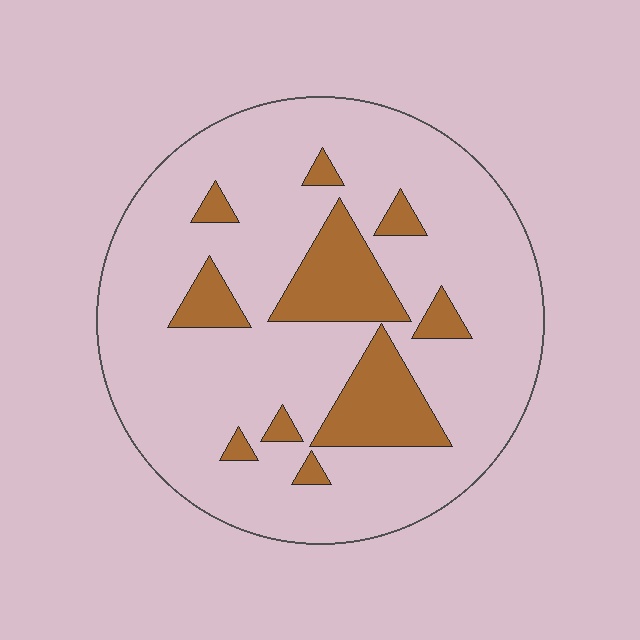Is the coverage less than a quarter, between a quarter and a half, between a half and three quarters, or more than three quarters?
Less than a quarter.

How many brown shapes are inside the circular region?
10.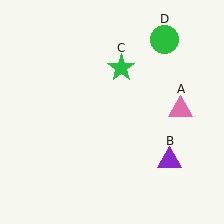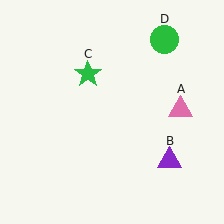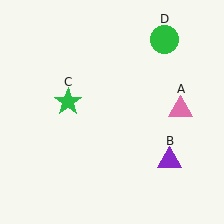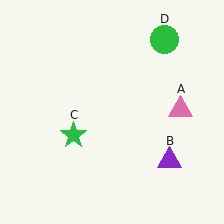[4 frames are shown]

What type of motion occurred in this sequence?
The green star (object C) rotated counterclockwise around the center of the scene.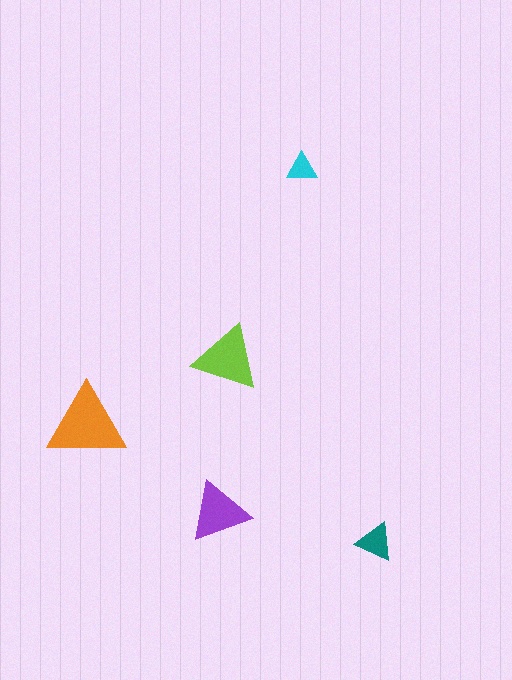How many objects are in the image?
There are 5 objects in the image.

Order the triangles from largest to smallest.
the orange one, the lime one, the purple one, the teal one, the cyan one.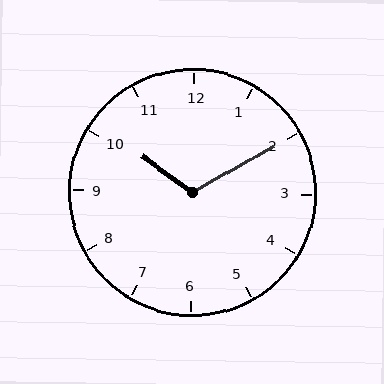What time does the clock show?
10:10.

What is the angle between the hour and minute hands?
Approximately 115 degrees.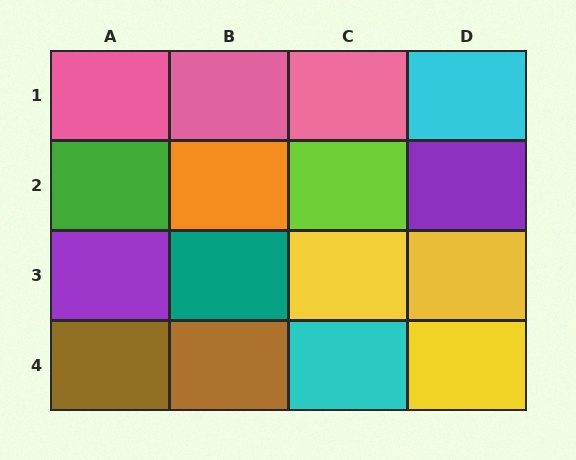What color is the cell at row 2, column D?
Purple.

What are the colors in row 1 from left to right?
Pink, pink, pink, cyan.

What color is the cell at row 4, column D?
Yellow.